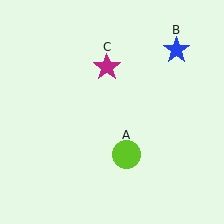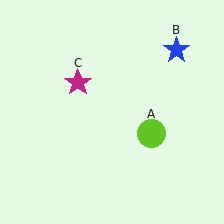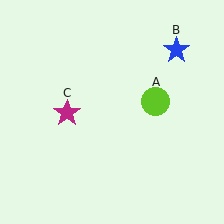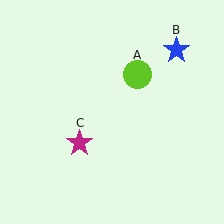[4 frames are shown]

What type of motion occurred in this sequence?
The lime circle (object A), magenta star (object C) rotated counterclockwise around the center of the scene.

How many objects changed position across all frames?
2 objects changed position: lime circle (object A), magenta star (object C).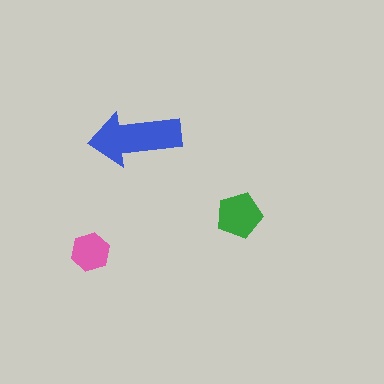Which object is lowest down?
The pink hexagon is bottommost.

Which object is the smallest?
The pink hexagon.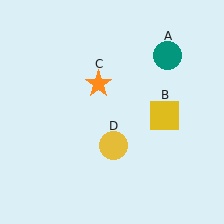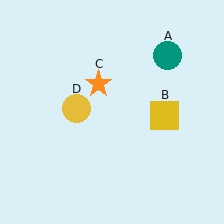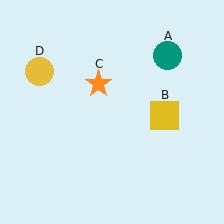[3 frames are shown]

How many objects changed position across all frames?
1 object changed position: yellow circle (object D).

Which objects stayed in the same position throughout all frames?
Teal circle (object A) and yellow square (object B) and orange star (object C) remained stationary.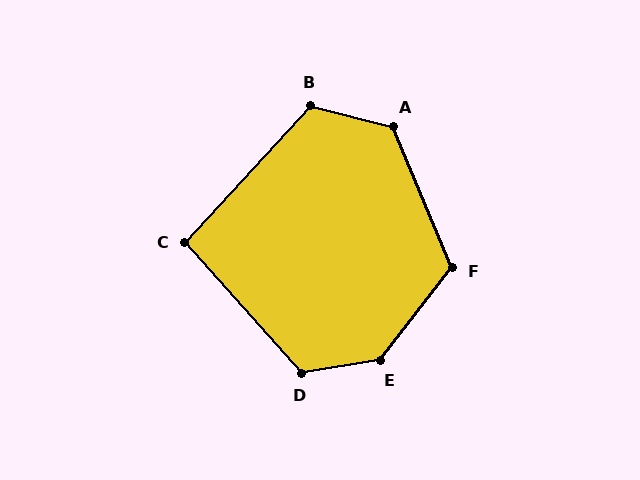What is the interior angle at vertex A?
Approximately 127 degrees (obtuse).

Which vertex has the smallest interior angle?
C, at approximately 96 degrees.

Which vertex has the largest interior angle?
E, at approximately 137 degrees.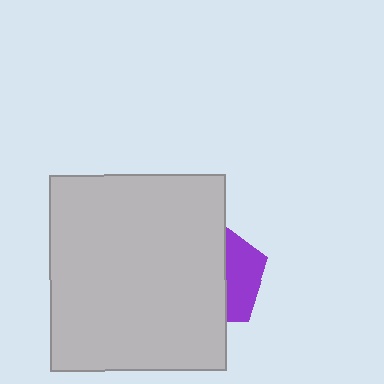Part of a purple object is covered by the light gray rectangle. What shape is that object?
It is a pentagon.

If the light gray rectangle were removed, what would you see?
You would see the complete purple pentagon.